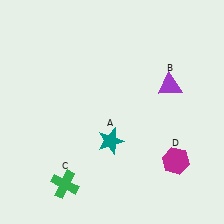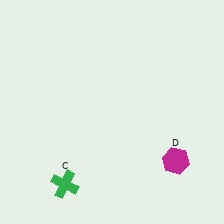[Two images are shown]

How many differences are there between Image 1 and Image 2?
There are 2 differences between the two images.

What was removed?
The teal star (A), the purple triangle (B) were removed in Image 2.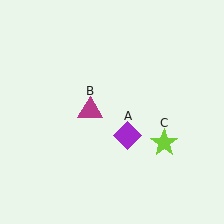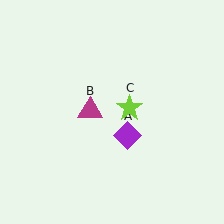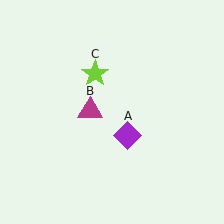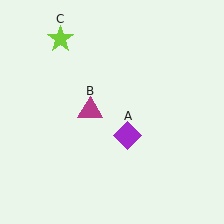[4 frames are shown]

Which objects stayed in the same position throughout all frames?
Purple diamond (object A) and magenta triangle (object B) remained stationary.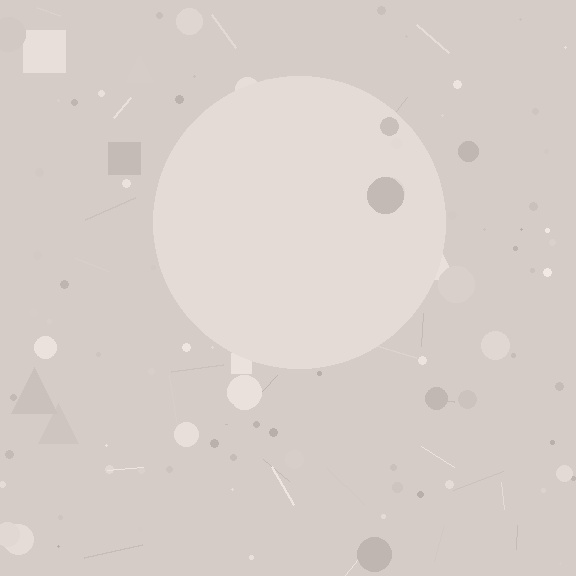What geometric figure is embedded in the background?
A circle is embedded in the background.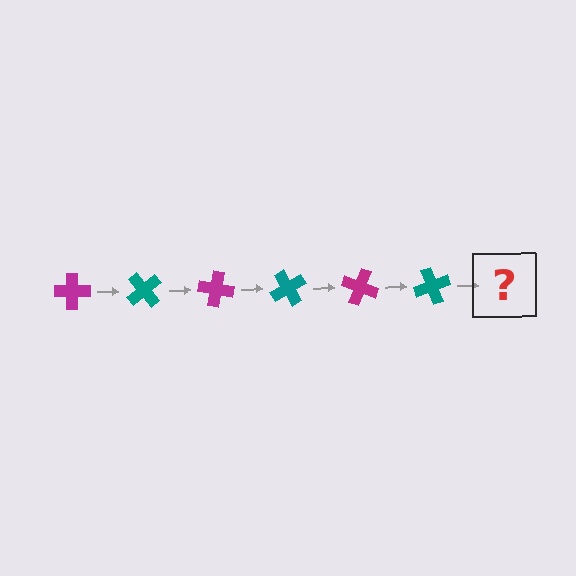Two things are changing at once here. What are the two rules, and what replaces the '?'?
The two rules are that it rotates 50 degrees each step and the color cycles through magenta and teal. The '?' should be a magenta cross, rotated 300 degrees from the start.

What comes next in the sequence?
The next element should be a magenta cross, rotated 300 degrees from the start.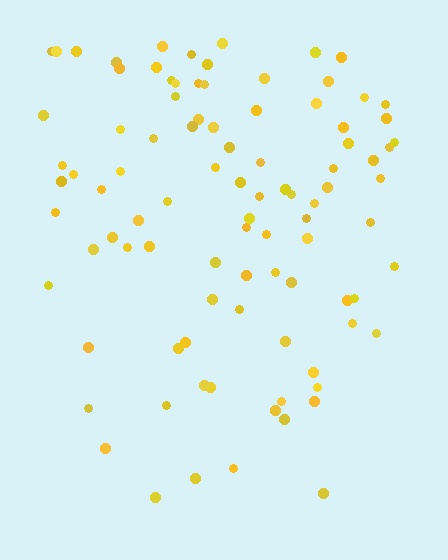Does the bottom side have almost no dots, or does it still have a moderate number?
Still a moderate number, just noticeably fewer than the top.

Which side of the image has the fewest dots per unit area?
The bottom.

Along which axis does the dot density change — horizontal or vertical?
Vertical.